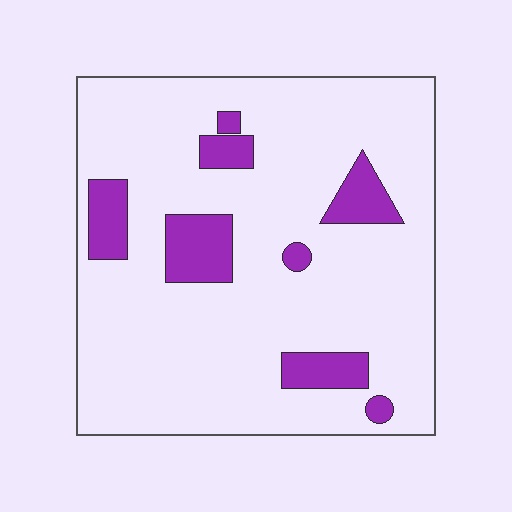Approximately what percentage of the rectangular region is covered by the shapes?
Approximately 15%.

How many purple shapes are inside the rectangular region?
8.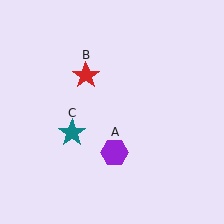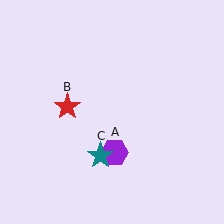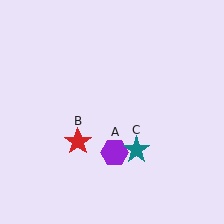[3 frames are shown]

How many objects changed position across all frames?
2 objects changed position: red star (object B), teal star (object C).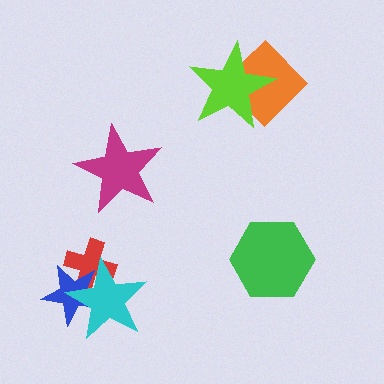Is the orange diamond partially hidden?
Yes, it is partially covered by another shape.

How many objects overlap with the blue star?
2 objects overlap with the blue star.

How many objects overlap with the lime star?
1 object overlaps with the lime star.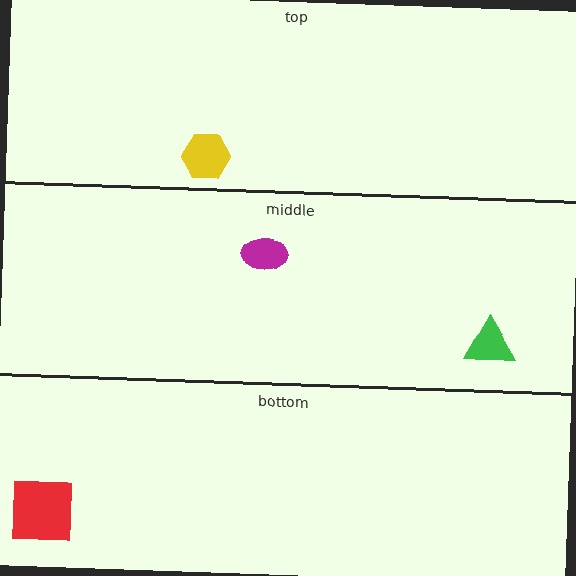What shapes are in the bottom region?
The red square.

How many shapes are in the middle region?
2.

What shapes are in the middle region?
The magenta ellipse, the green triangle.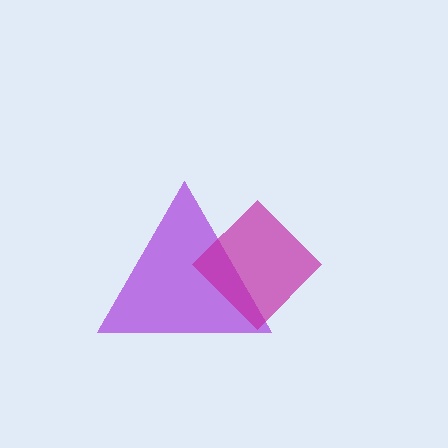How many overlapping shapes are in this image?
There are 2 overlapping shapes in the image.